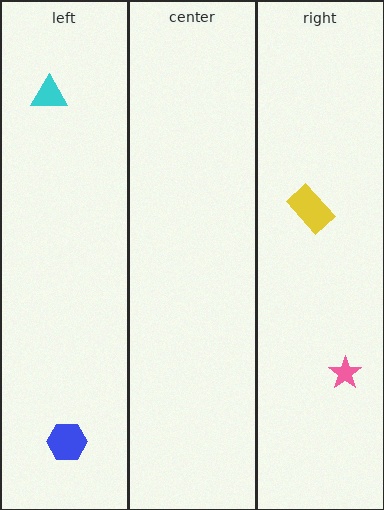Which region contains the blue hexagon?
The left region.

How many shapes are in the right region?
2.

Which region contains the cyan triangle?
The left region.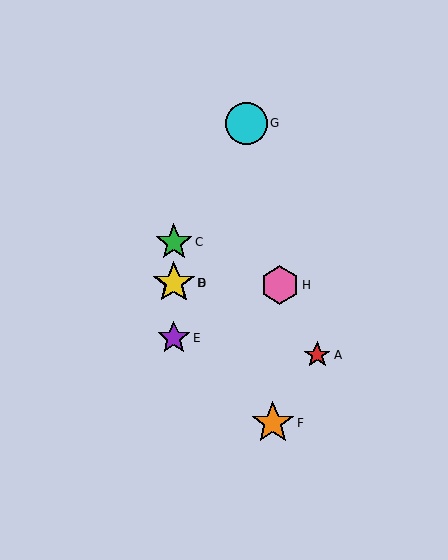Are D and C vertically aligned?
Yes, both are at x≈174.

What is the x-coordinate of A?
Object A is at x≈317.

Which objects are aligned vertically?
Objects B, C, D, E are aligned vertically.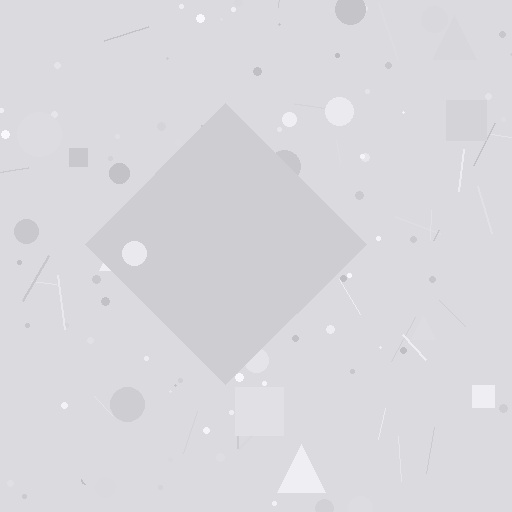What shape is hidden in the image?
A diamond is hidden in the image.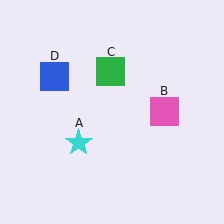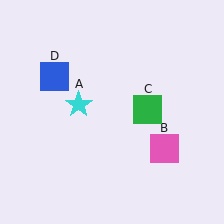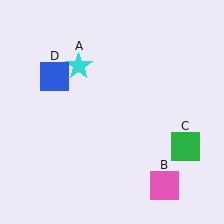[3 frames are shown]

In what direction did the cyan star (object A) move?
The cyan star (object A) moved up.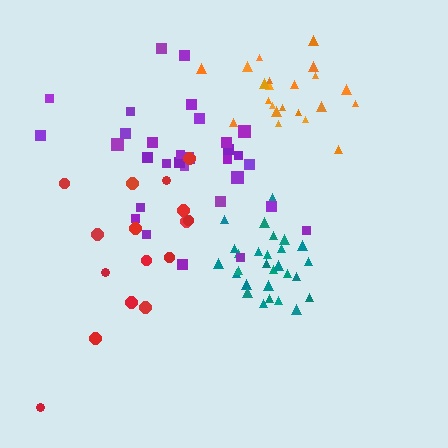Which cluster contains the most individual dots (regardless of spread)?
Purple (32).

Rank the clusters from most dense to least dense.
teal, orange, purple, red.